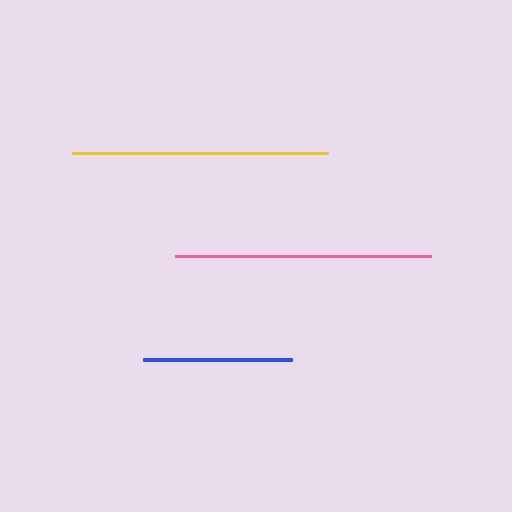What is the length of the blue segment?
The blue segment is approximately 148 pixels long.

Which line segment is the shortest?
The blue line is the shortest at approximately 148 pixels.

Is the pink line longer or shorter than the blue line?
The pink line is longer than the blue line.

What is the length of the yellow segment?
The yellow segment is approximately 256 pixels long.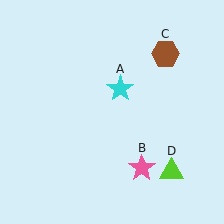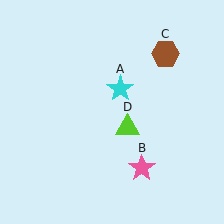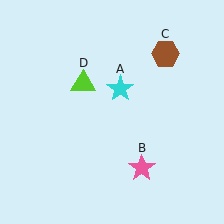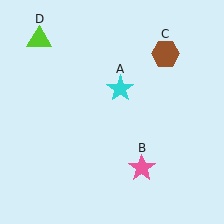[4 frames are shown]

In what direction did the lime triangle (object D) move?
The lime triangle (object D) moved up and to the left.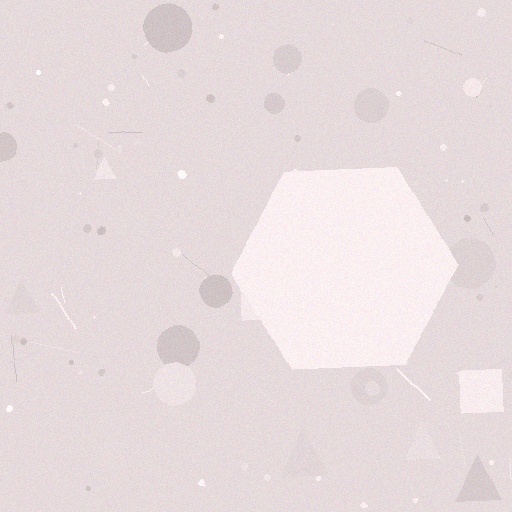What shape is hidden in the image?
A hexagon is hidden in the image.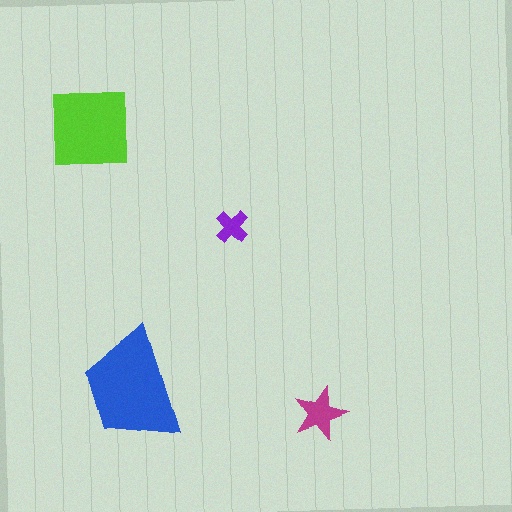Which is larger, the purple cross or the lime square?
The lime square.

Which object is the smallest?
The purple cross.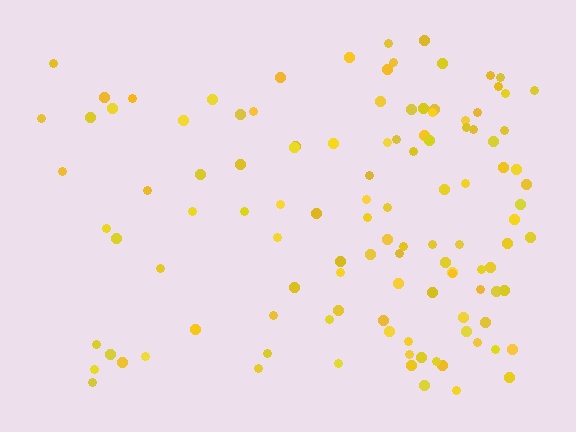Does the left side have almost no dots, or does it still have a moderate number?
Still a moderate number, just noticeably fewer than the right.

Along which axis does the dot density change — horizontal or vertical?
Horizontal.